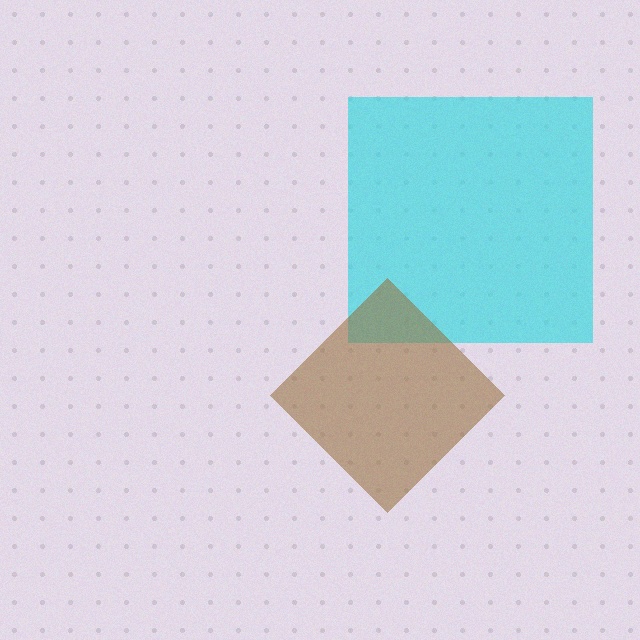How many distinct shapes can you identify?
There are 2 distinct shapes: a cyan square, a brown diamond.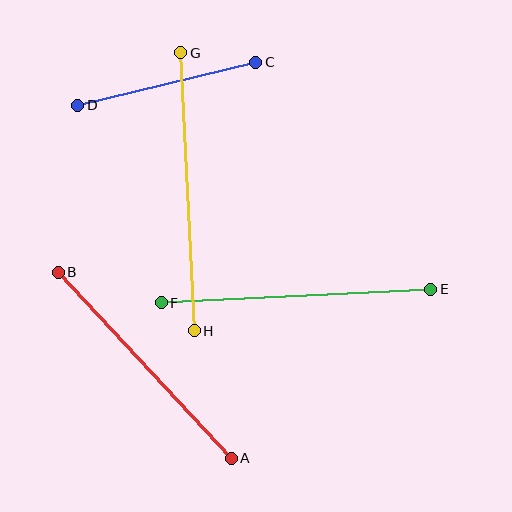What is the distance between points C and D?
The distance is approximately 183 pixels.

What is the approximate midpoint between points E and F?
The midpoint is at approximately (296, 296) pixels.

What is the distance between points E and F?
The distance is approximately 269 pixels.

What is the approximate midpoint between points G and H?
The midpoint is at approximately (188, 192) pixels.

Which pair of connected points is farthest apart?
Points G and H are farthest apart.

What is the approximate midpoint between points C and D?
The midpoint is at approximately (167, 84) pixels.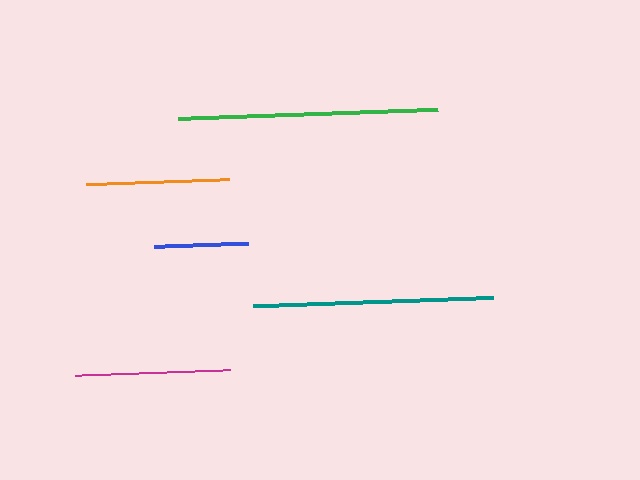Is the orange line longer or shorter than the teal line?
The teal line is longer than the orange line.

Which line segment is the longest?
The green line is the longest at approximately 260 pixels.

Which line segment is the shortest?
The blue line is the shortest at approximately 94 pixels.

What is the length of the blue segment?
The blue segment is approximately 94 pixels long.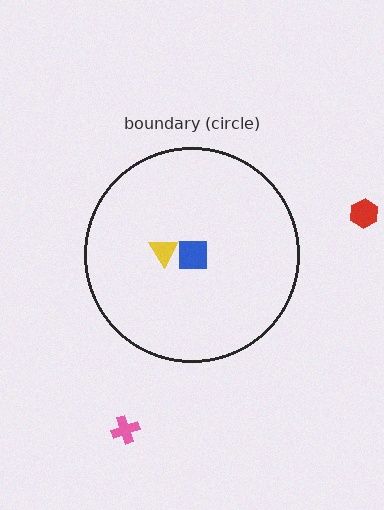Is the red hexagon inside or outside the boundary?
Outside.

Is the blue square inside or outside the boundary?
Inside.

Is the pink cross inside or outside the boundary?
Outside.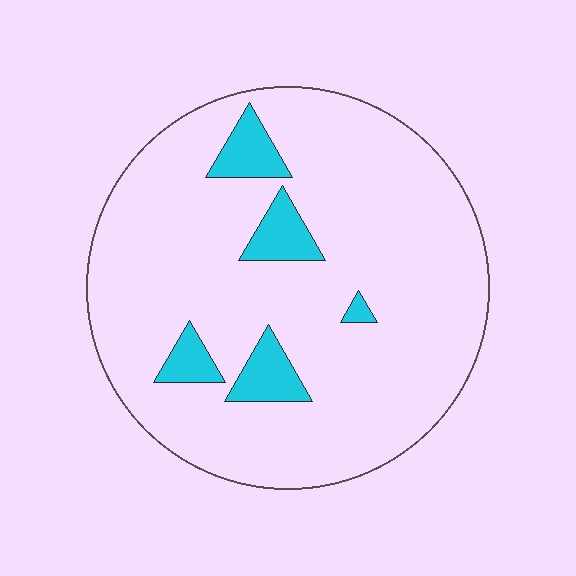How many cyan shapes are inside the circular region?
5.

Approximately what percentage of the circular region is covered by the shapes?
Approximately 10%.